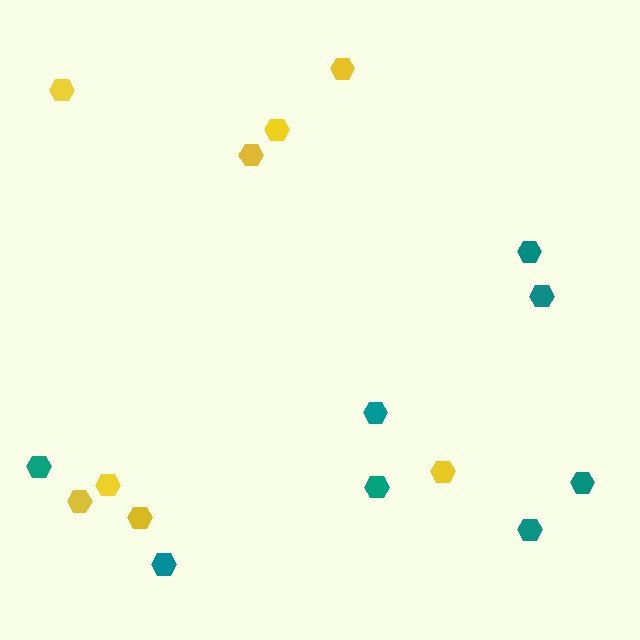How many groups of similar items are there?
There are 2 groups: one group of teal hexagons (8) and one group of yellow hexagons (8).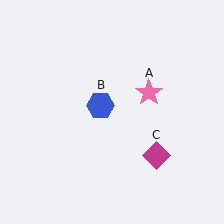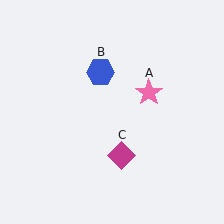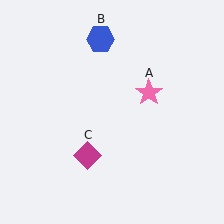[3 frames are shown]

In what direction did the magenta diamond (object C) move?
The magenta diamond (object C) moved left.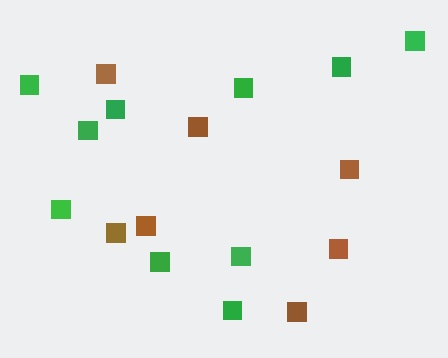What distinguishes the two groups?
There are 2 groups: one group of green squares (10) and one group of brown squares (7).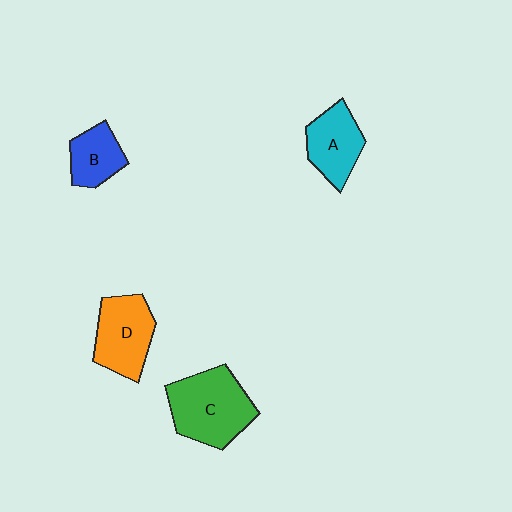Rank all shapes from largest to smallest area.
From largest to smallest: C (green), D (orange), A (cyan), B (blue).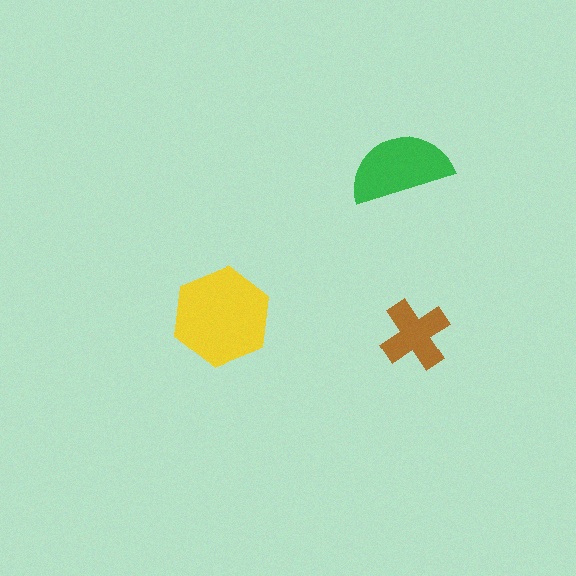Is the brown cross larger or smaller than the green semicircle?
Smaller.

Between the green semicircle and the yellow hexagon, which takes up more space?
The yellow hexagon.